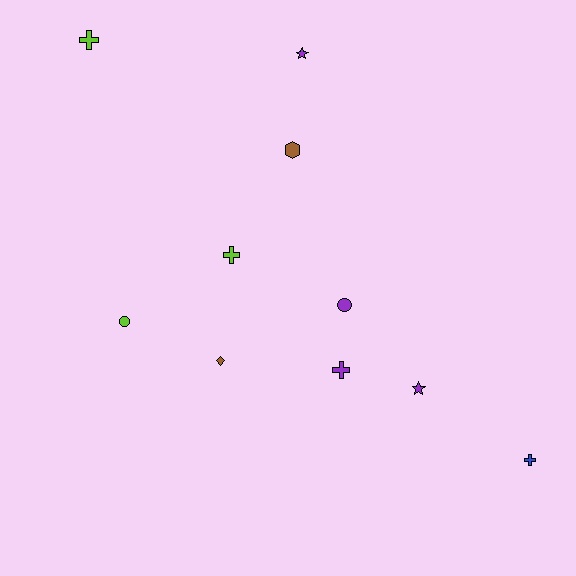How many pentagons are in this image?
There are no pentagons.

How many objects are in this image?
There are 10 objects.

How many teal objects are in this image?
There are no teal objects.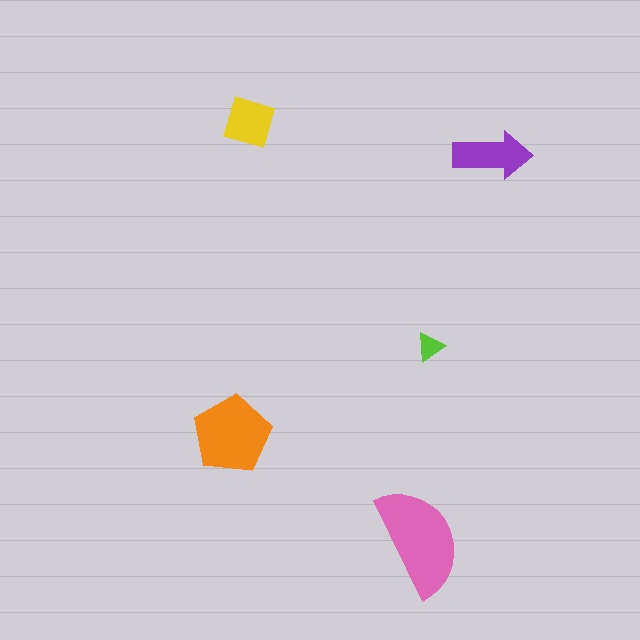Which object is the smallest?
The lime triangle.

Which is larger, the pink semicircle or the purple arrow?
The pink semicircle.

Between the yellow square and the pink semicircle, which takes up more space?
The pink semicircle.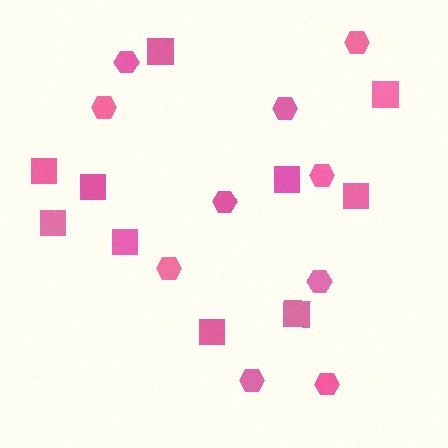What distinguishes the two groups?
There are 2 groups: one group of squares (10) and one group of hexagons (10).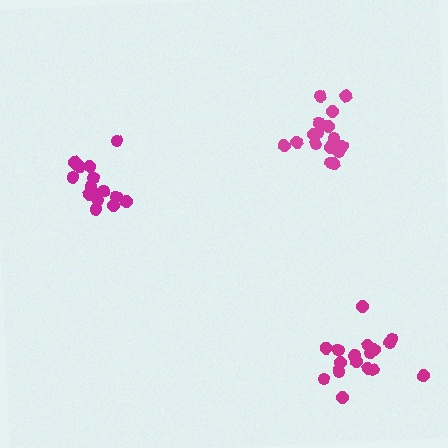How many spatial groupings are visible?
There are 3 spatial groupings.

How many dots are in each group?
Group 1: 19 dots, Group 2: 16 dots, Group 3: 18 dots (53 total).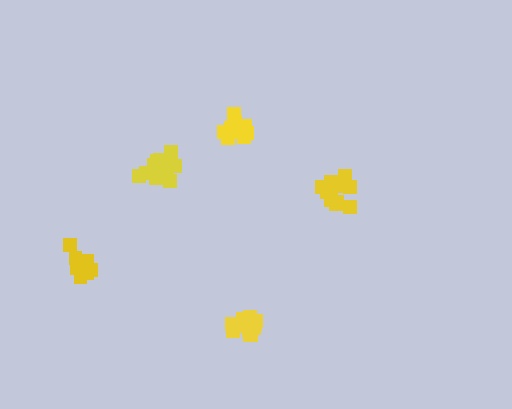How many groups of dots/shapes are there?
There are 5 groups.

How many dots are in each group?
Group 1: 11 dots, Group 2: 11 dots, Group 3: 14 dots, Group 4: 16 dots, Group 5: 11 dots (63 total).